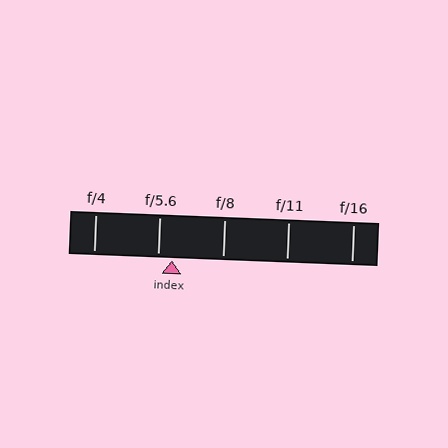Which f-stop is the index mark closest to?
The index mark is closest to f/5.6.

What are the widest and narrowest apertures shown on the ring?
The widest aperture shown is f/4 and the narrowest is f/16.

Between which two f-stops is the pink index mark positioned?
The index mark is between f/5.6 and f/8.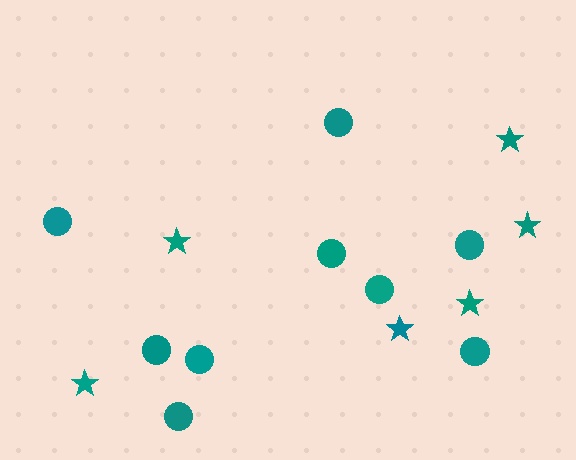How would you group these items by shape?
There are 2 groups: one group of stars (6) and one group of circles (9).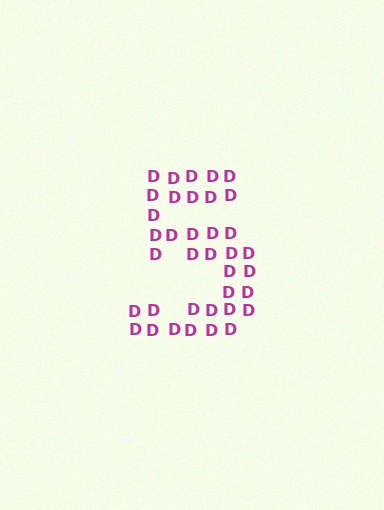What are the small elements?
The small elements are letter D's.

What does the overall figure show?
The overall figure shows the digit 5.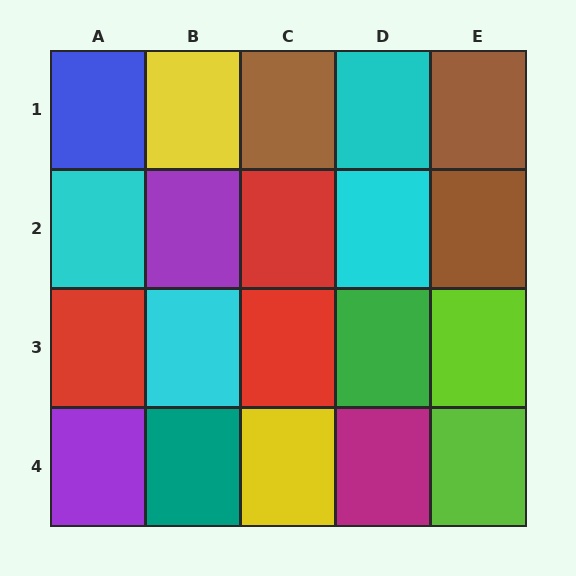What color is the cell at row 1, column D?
Cyan.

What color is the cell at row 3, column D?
Green.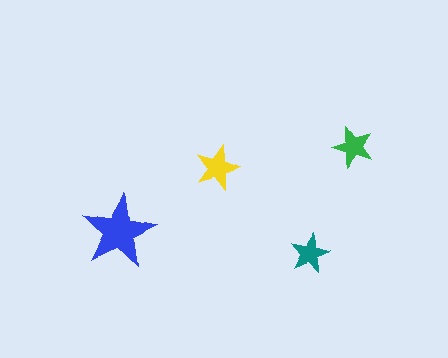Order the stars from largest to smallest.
the blue one, the yellow one, the green one, the teal one.